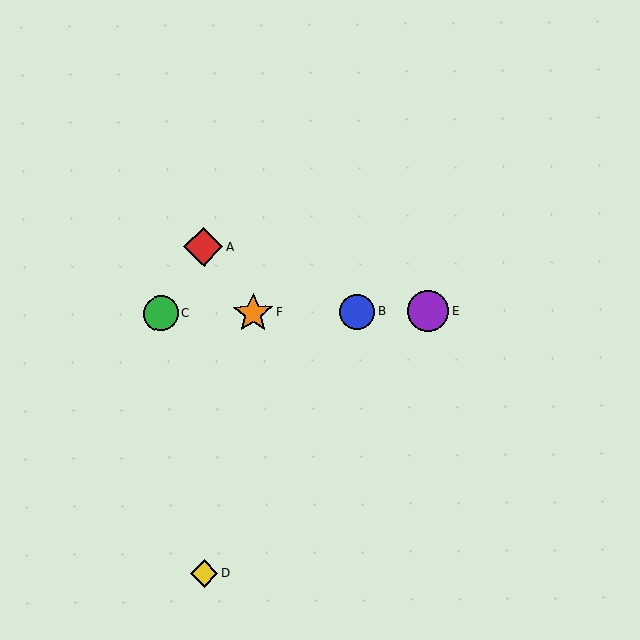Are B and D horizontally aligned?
No, B is at y≈312 and D is at y≈573.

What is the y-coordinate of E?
Object E is at y≈311.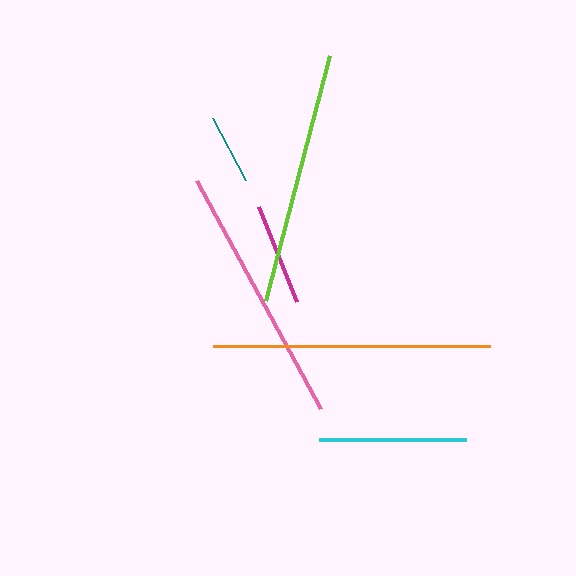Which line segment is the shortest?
The teal line is the shortest at approximately 70 pixels.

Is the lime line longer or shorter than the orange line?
The orange line is longer than the lime line.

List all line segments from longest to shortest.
From longest to shortest: orange, pink, lime, cyan, magenta, teal.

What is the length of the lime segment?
The lime segment is approximately 254 pixels long.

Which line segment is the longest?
The orange line is the longest at approximately 277 pixels.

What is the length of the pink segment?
The pink segment is approximately 259 pixels long.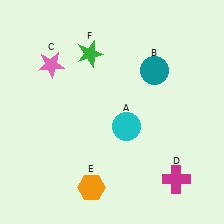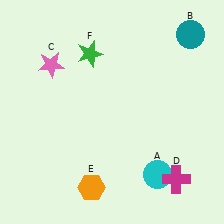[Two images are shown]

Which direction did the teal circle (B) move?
The teal circle (B) moved up.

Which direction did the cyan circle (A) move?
The cyan circle (A) moved down.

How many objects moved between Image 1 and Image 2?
2 objects moved between the two images.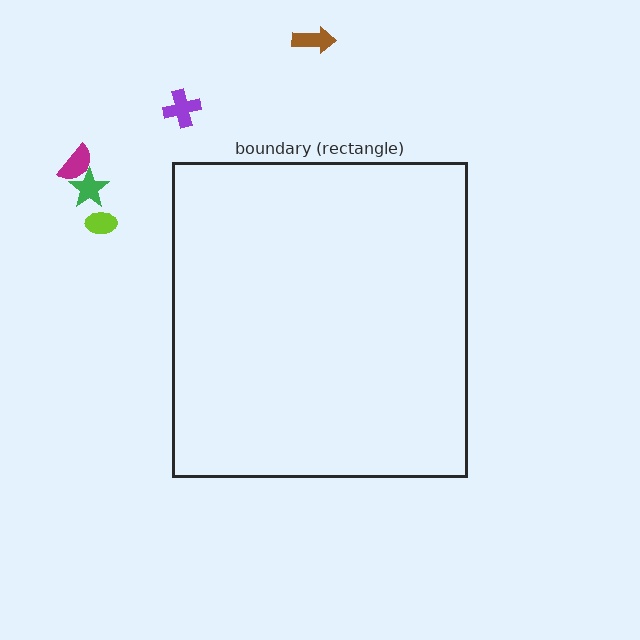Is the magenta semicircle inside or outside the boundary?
Outside.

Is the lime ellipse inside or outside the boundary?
Outside.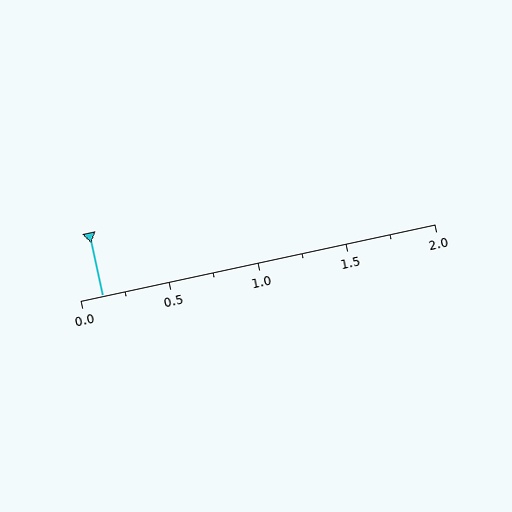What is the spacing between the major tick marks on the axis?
The major ticks are spaced 0.5 apart.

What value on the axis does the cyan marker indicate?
The marker indicates approximately 0.12.